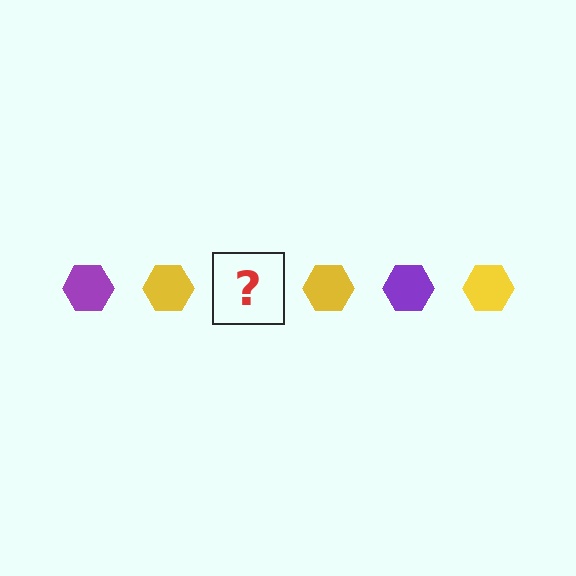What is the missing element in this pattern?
The missing element is a purple hexagon.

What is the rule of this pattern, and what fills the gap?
The rule is that the pattern cycles through purple, yellow hexagons. The gap should be filled with a purple hexagon.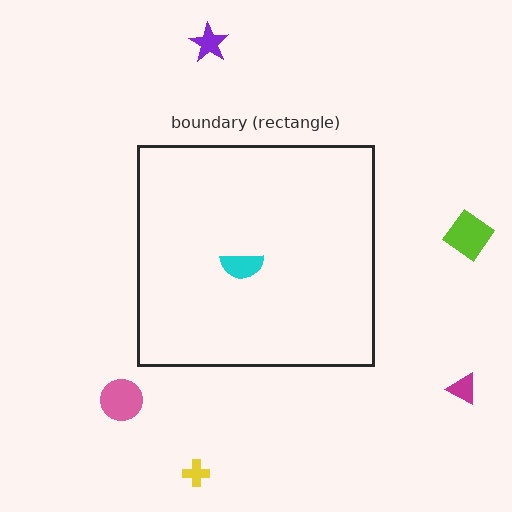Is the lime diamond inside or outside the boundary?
Outside.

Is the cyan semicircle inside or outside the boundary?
Inside.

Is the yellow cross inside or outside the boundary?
Outside.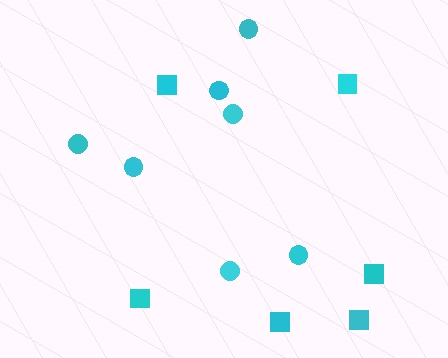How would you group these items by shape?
There are 2 groups: one group of circles (7) and one group of squares (6).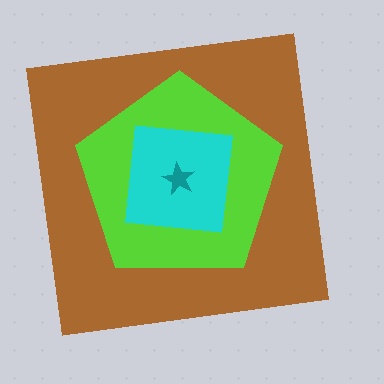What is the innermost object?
The teal star.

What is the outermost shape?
The brown square.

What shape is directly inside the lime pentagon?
The cyan square.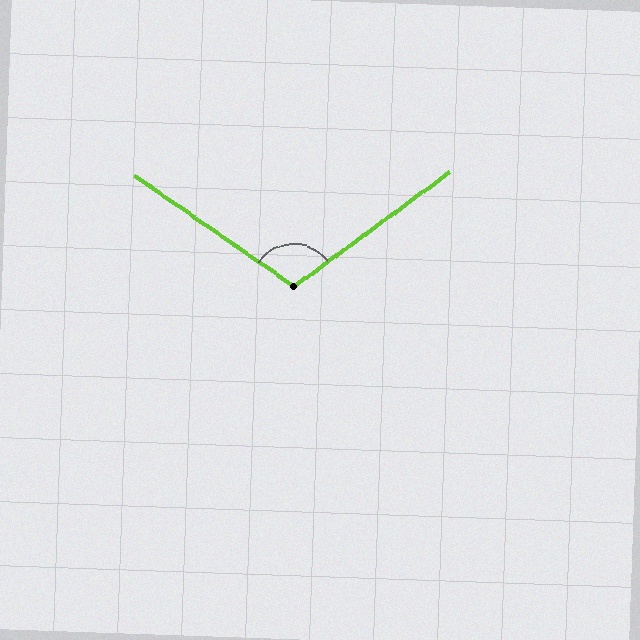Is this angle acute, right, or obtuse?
It is obtuse.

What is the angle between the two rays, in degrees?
Approximately 109 degrees.